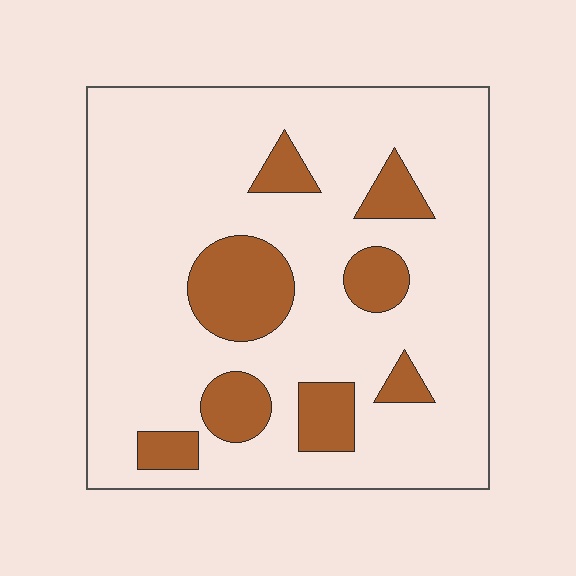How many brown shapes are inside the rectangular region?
8.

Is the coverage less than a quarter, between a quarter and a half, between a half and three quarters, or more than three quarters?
Less than a quarter.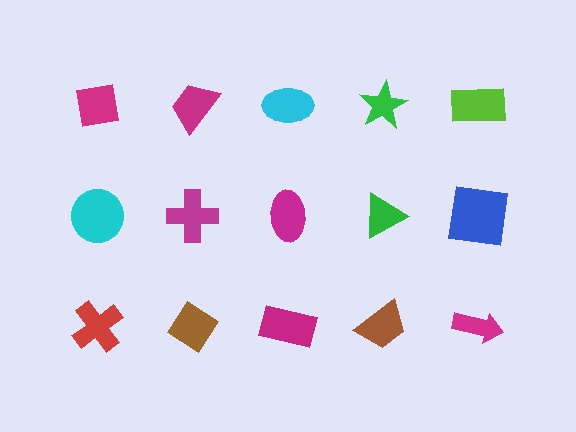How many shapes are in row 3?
5 shapes.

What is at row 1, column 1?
A magenta square.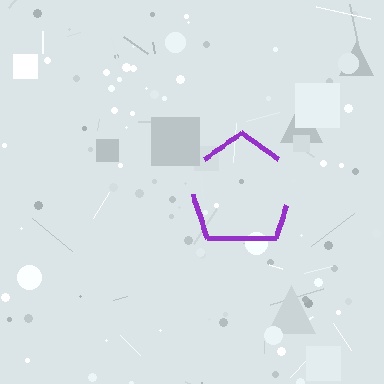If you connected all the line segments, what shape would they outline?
They would outline a pentagon.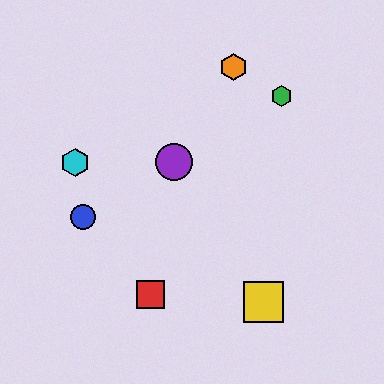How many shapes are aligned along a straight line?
3 shapes (the blue circle, the green hexagon, the purple circle) are aligned along a straight line.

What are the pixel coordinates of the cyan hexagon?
The cyan hexagon is at (75, 163).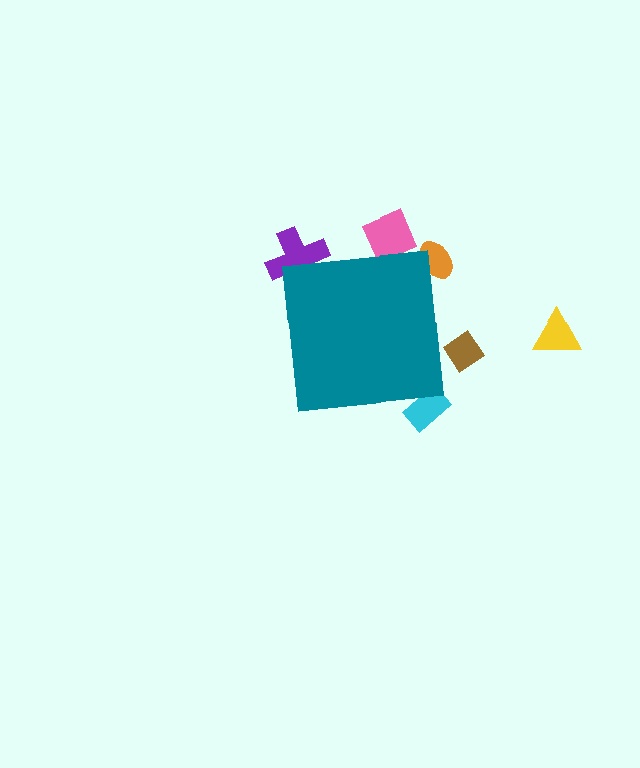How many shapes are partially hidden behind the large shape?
5 shapes are partially hidden.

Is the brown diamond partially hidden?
Yes, the brown diamond is partially hidden behind the teal square.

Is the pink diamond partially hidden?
Yes, the pink diamond is partially hidden behind the teal square.